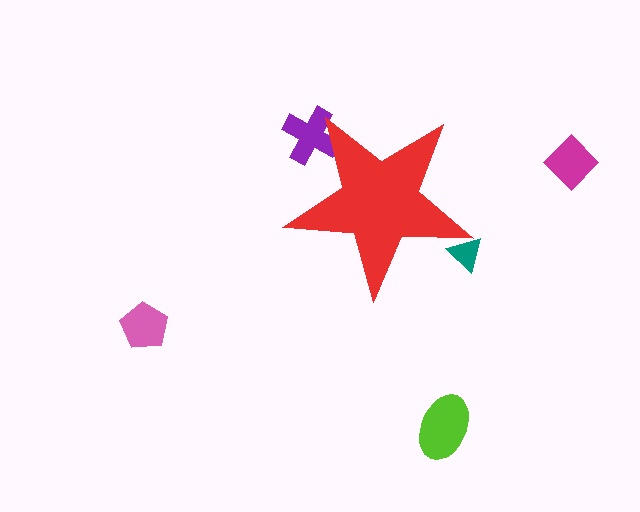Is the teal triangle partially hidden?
Yes, the teal triangle is partially hidden behind the red star.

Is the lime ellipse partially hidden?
No, the lime ellipse is fully visible.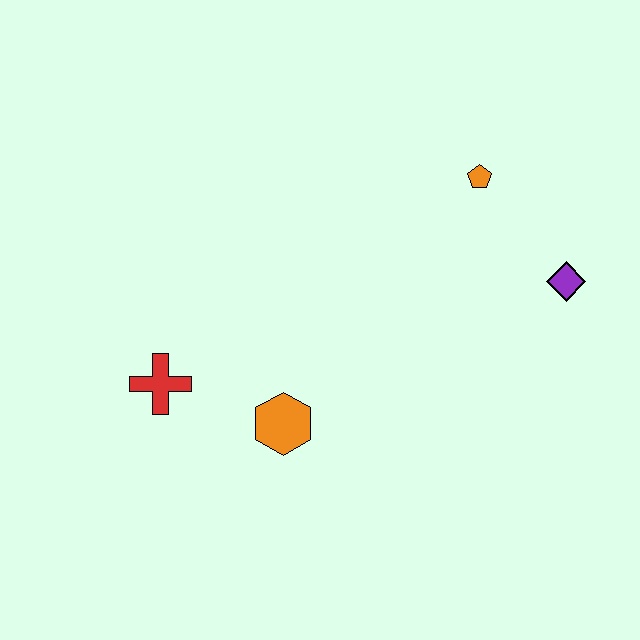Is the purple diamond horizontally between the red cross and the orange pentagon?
No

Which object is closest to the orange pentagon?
The purple diamond is closest to the orange pentagon.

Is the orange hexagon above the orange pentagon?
No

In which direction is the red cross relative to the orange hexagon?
The red cross is to the left of the orange hexagon.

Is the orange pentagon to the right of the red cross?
Yes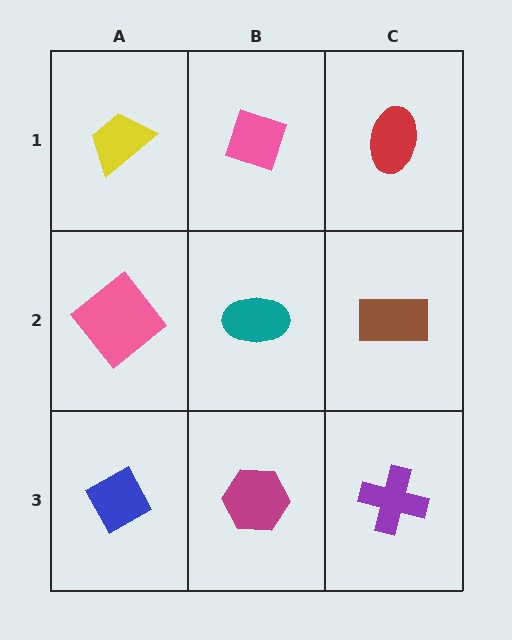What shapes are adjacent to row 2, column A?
A yellow trapezoid (row 1, column A), a blue diamond (row 3, column A), a teal ellipse (row 2, column B).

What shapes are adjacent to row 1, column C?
A brown rectangle (row 2, column C), a pink diamond (row 1, column B).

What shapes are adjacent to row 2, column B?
A pink diamond (row 1, column B), a magenta hexagon (row 3, column B), a pink diamond (row 2, column A), a brown rectangle (row 2, column C).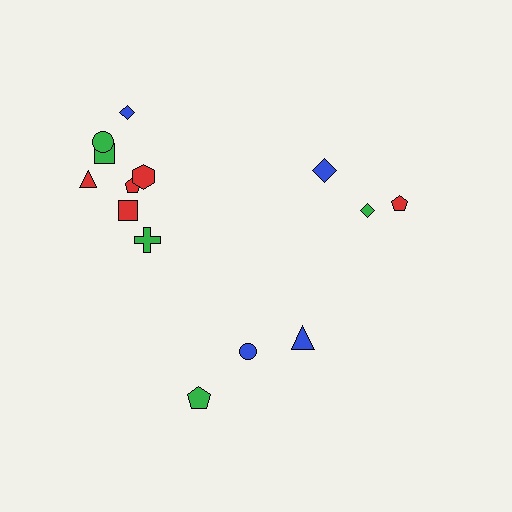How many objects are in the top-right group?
There are 3 objects.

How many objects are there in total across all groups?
There are 14 objects.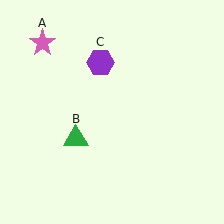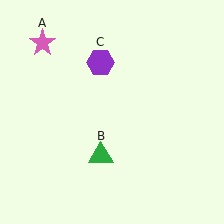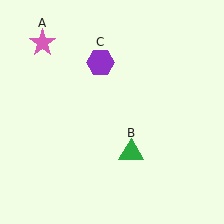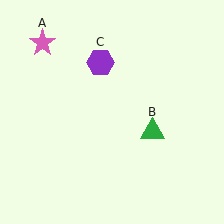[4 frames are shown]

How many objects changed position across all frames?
1 object changed position: green triangle (object B).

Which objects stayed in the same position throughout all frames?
Pink star (object A) and purple hexagon (object C) remained stationary.